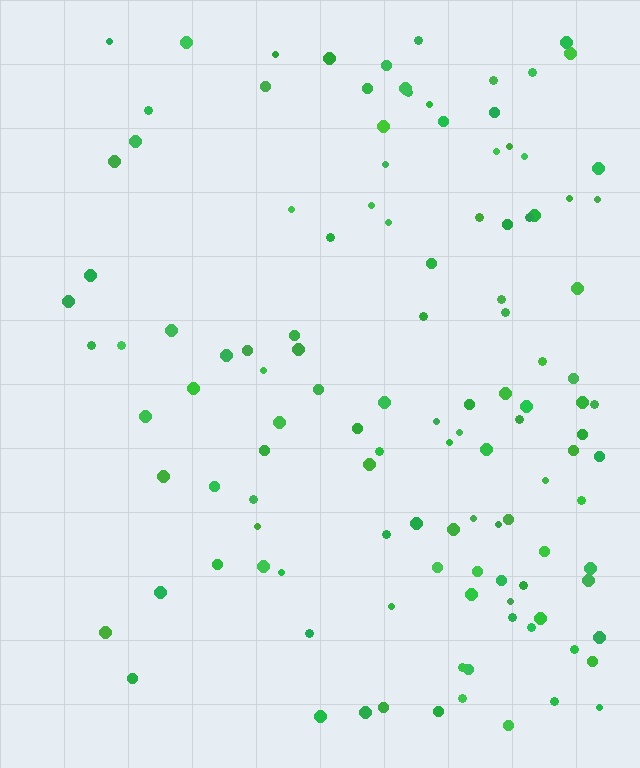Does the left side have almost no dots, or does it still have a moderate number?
Still a moderate number, just noticeably fewer than the right.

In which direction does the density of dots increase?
From left to right, with the right side densest.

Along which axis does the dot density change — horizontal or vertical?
Horizontal.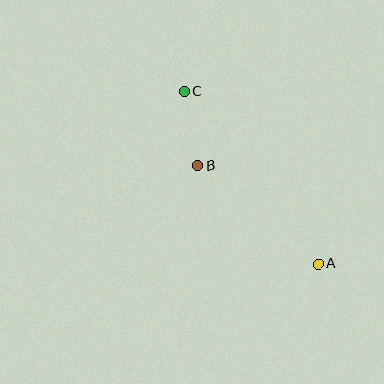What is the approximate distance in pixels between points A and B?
The distance between A and B is approximately 155 pixels.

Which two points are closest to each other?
Points B and C are closest to each other.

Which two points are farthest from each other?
Points A and C are farthest from each other.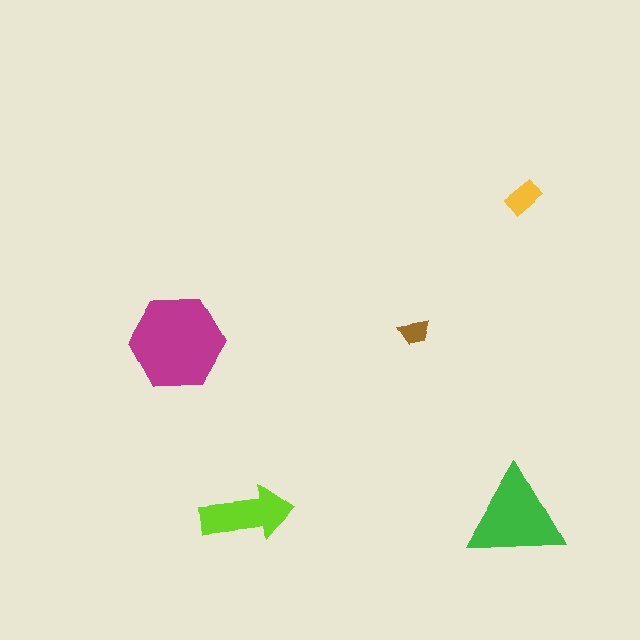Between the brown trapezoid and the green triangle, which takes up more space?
The green triangle.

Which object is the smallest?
The brown trapezoid.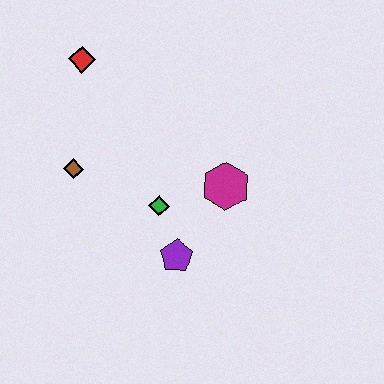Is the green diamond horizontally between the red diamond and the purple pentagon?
Yes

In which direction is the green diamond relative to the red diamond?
The green diamond is below the red diamond.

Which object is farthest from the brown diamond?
The magenta hexagon is farthest from the brown diamond.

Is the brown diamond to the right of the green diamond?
No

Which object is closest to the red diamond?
The brown diamond is closest to the red diamond.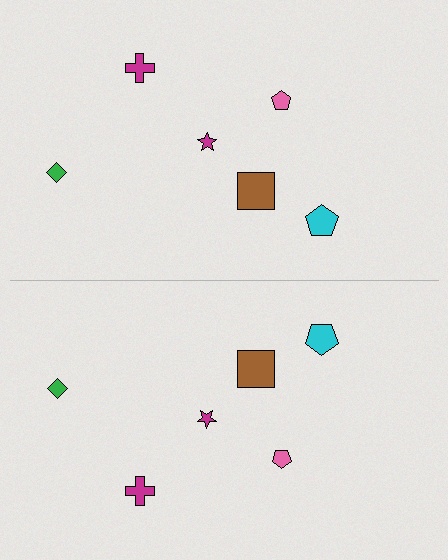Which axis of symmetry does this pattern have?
The pattern has a horizontal axis of symmetry running through the center of the image.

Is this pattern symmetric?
Yes, this pattern has bilateral (reflection) symmetry.